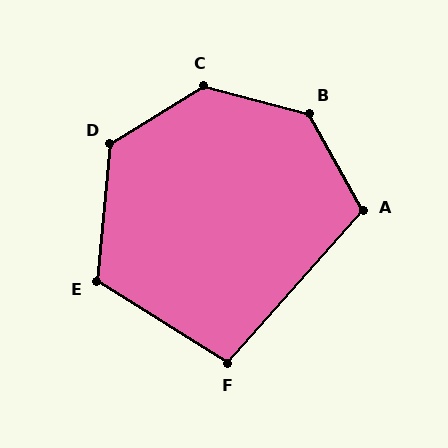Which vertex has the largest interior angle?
C, at approximately 134 degrees.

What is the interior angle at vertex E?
Approximately 117 degrees (obtuse).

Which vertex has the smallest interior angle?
F, at approximately 99 degrees.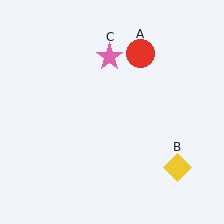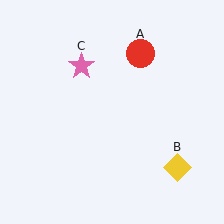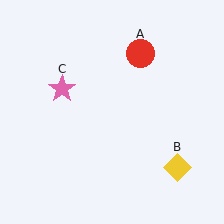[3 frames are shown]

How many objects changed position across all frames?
1 object changed position: pink star (object C).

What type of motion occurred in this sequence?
The pink star (object C) rotated counterclockwise around the center of the scene.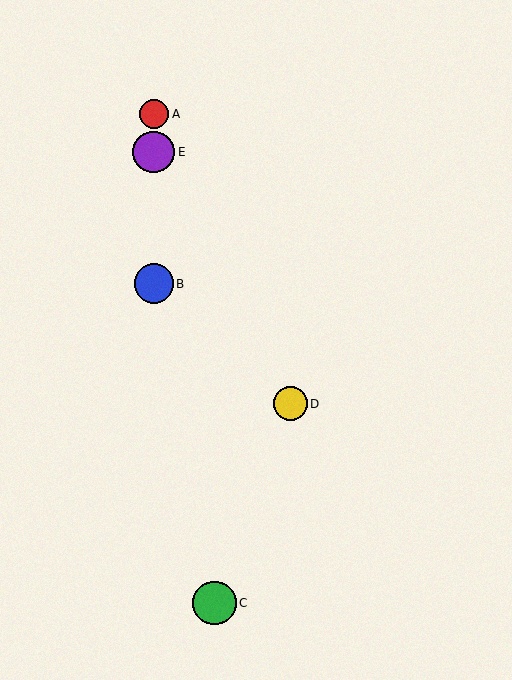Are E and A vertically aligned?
Yes, both are at x≈154.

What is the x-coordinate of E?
Object E is at x≈154.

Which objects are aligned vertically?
Objects A, B, E are aligned vertically.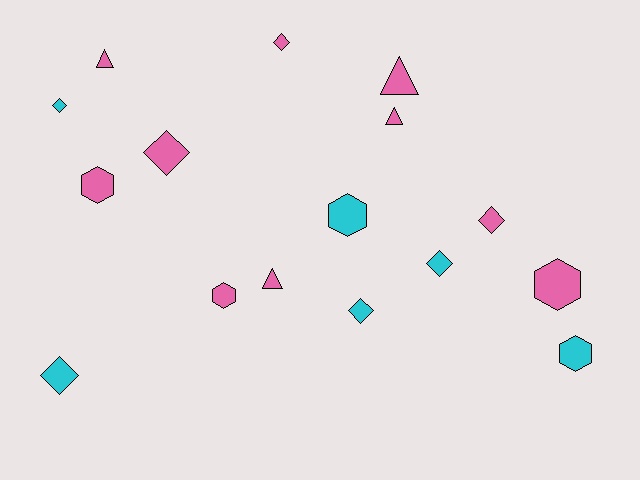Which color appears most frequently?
Pink, with 10 objects.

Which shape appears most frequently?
Diamond, with 7 objects.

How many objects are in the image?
There are 16 objects.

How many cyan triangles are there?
There are no cyan triangles.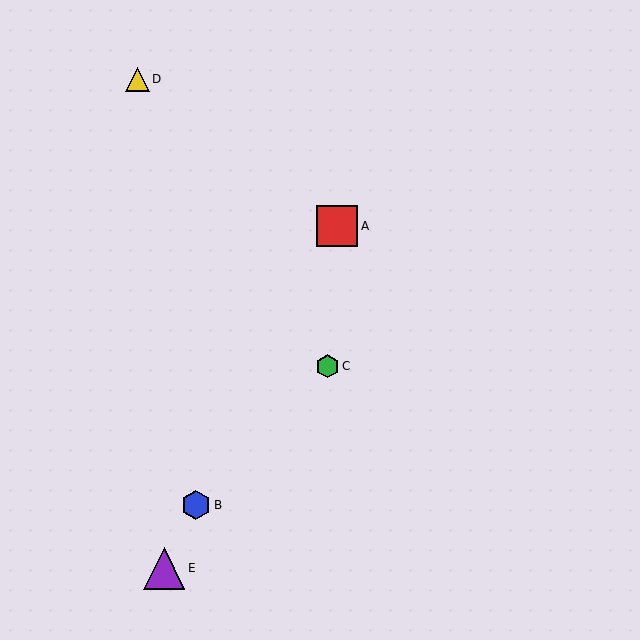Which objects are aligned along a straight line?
Objects A, B, E are aligned along a straight line.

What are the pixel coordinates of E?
Object E is at (164, 568).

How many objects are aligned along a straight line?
3 objects (A, B, E) are aligned along a straight line.